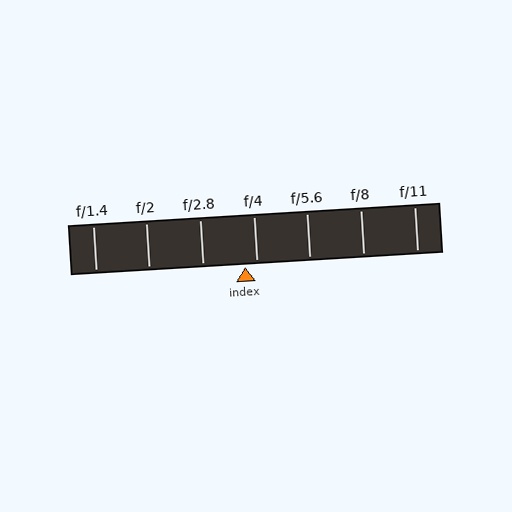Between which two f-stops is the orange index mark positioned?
The index mark is between f/2.8 and f/4.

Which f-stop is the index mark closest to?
The index mark is closest to f/4.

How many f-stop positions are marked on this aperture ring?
There are 7 f-stop positions marked.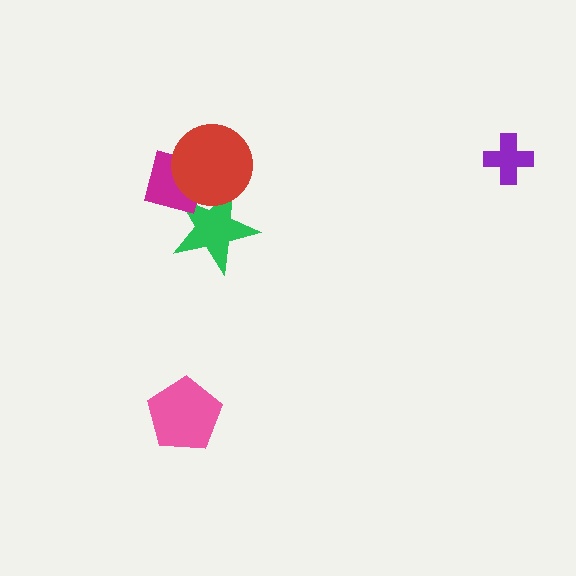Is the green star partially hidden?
Yes, it is partially covered by another shape.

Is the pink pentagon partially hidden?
No, no other shape covers it.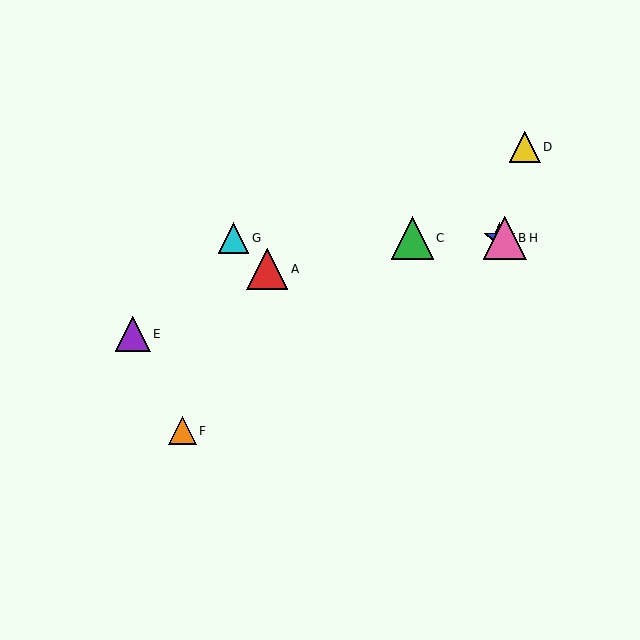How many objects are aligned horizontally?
4 objects (B, C, G, H) are aligned horizontally.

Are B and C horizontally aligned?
Yes, both are at y≈238.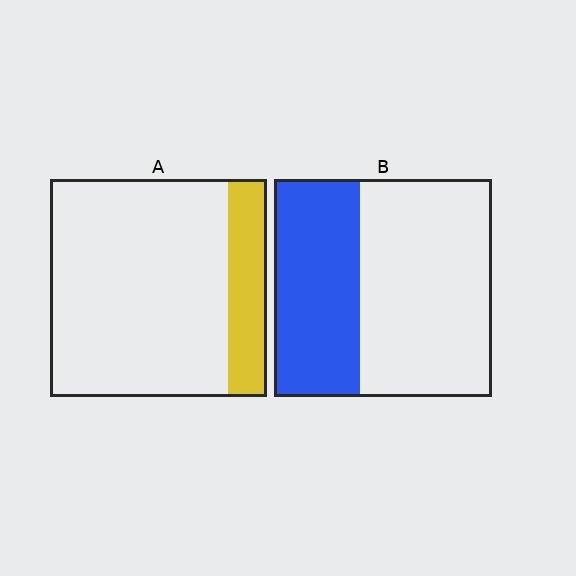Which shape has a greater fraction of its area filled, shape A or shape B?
Shape B.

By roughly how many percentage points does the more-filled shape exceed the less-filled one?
By roughly 20 percentage points (B over A).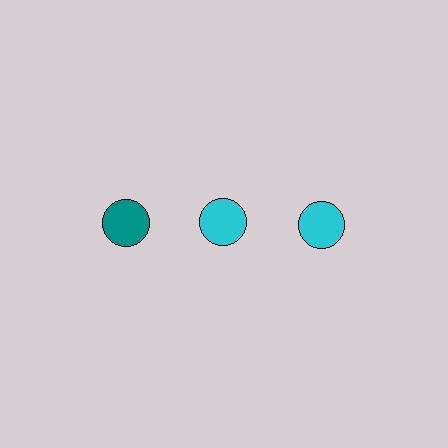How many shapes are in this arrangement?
There are 3 shapes arranged in a grid pattern.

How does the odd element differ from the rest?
It has a different color: teal instead of cyan.